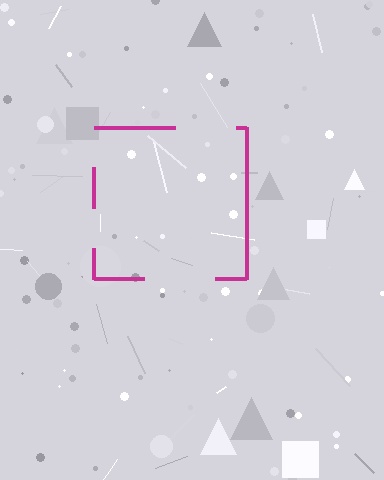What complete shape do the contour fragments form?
The contour fragments form a square.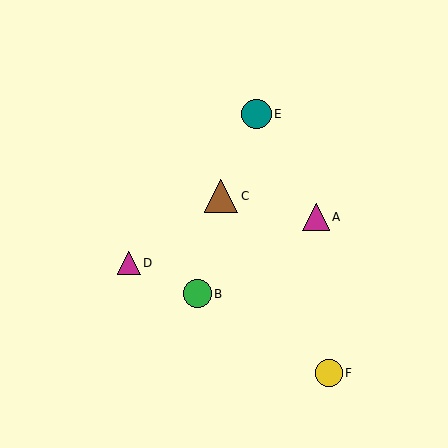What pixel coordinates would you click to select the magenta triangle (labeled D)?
Click at (129, 263) to select the magenta triangle D.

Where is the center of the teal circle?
The center of the teal circle is at (256, 114).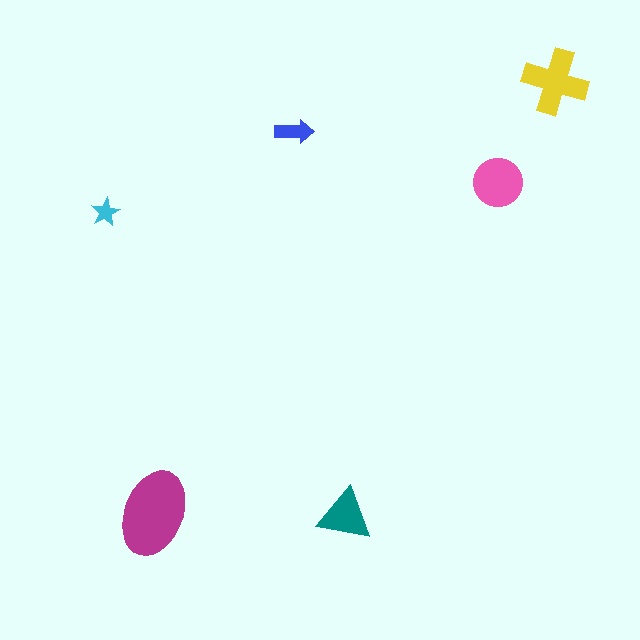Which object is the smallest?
The cyan star.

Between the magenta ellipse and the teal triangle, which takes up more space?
The magenta ellipse.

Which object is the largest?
The magenta ellipse.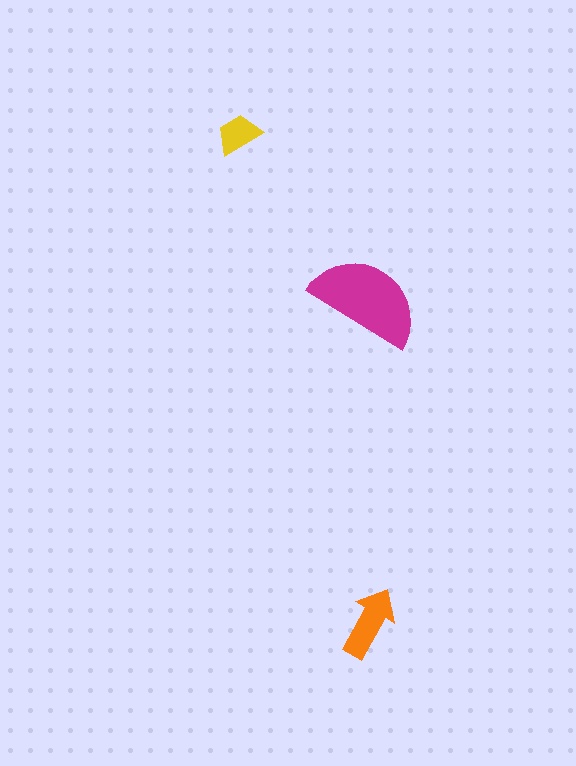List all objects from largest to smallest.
The magenta semicircle, the orange arrow, the yellow trapezoid.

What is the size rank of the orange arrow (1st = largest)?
2nd.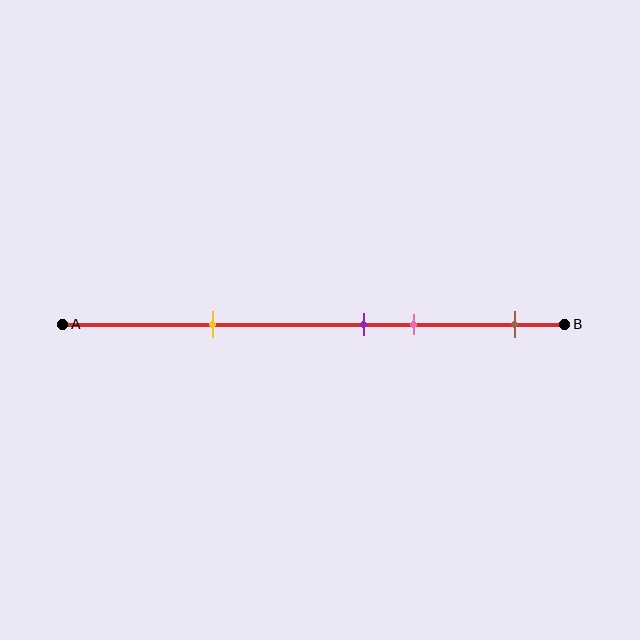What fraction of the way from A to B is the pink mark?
The pink mark is approximately 70% (0.7) of the way from A to B.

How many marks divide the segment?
There are 4 marks dividing the segment.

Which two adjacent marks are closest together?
The purple and pink marks are the closest adjacent pair.